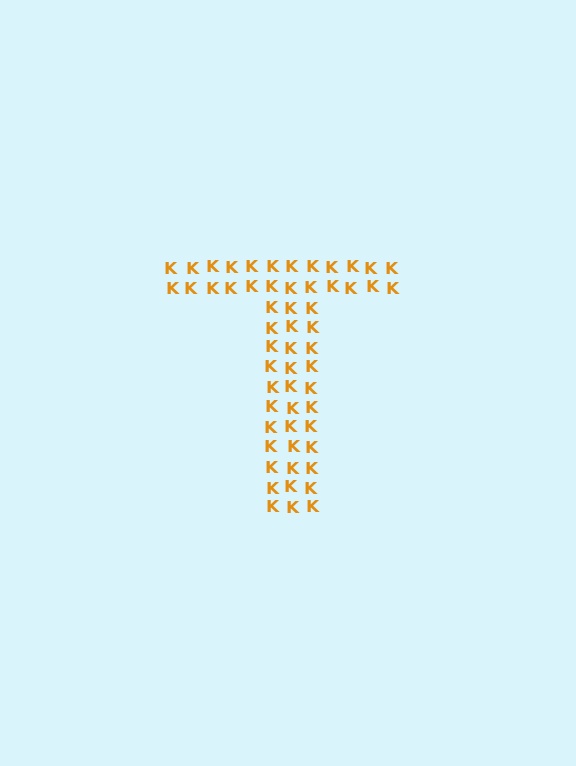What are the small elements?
The small elements are letter K's.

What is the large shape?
The large shape is the letter T.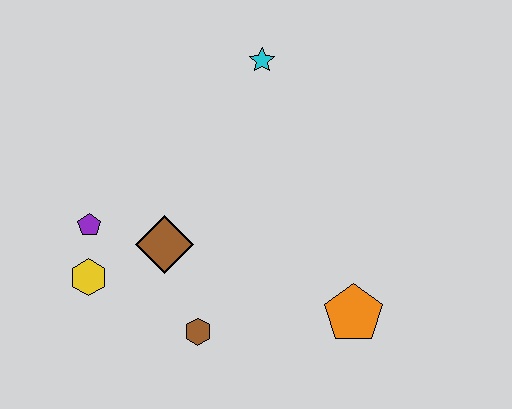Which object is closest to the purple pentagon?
The yellow hexagon is closest to the purple pentagon.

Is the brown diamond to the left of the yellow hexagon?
No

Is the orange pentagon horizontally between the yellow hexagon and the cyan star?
No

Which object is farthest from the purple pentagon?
The orange pentagon is farthest from the purple pentagon.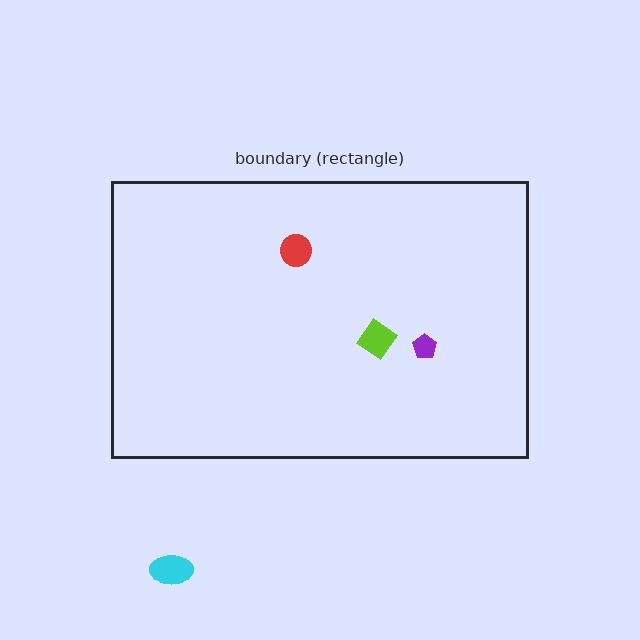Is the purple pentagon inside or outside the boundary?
Inside.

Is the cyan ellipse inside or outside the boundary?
Outside.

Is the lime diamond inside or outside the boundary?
Inside.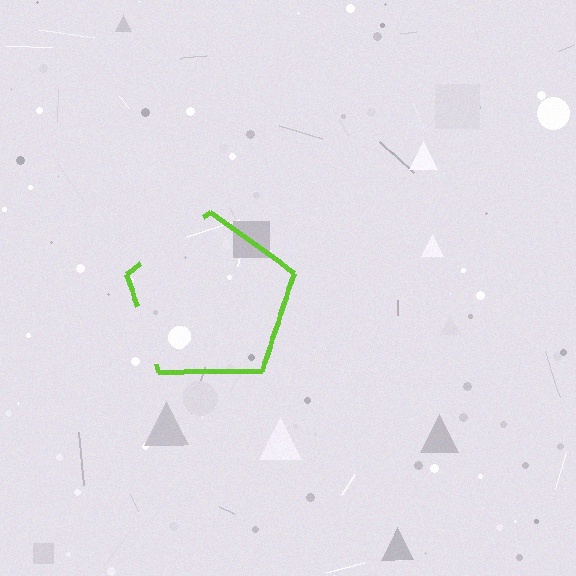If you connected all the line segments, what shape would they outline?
They would outline a pentagon.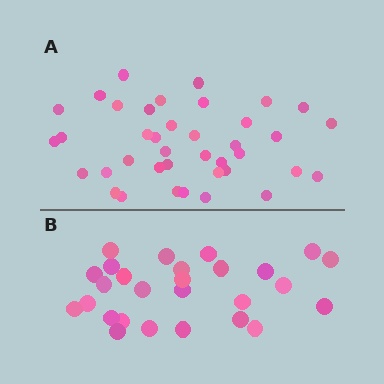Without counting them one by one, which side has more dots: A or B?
Region A (the top region) has more dots.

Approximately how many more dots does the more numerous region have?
Region A has roughly 12 or so more dots than region B.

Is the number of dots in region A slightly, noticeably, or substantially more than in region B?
Region A has noticeably more, but not dramatically so. The ratio is roughly 1.4 to 1.